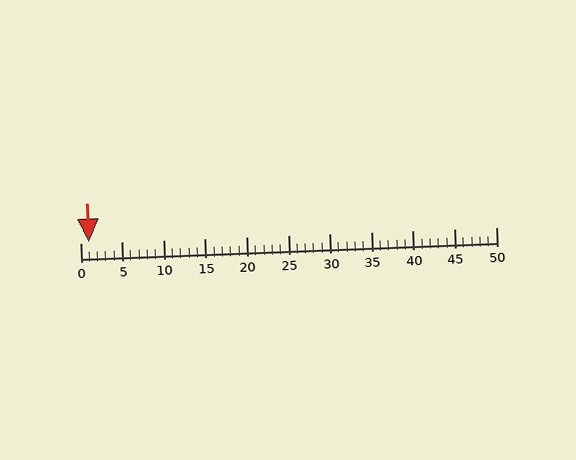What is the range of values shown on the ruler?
The ruler shows values from 0 to 50.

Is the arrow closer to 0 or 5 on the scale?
The arrow is closer to 0.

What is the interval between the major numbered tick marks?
The major tick marks are spaced 5 units apart.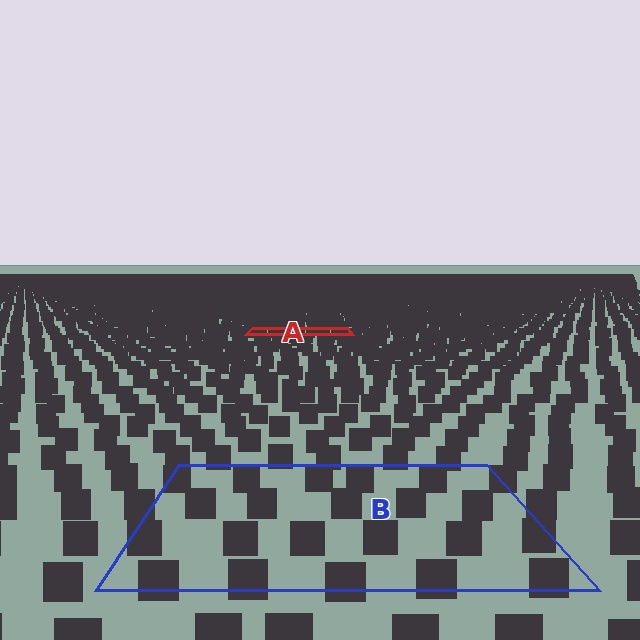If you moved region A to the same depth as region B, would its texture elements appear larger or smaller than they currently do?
They would appear larger. At a closer depth, the same texture elements are projected at a bigger on-screen size.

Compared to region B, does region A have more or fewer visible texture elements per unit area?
Region A has more texture elements per unit area — they are packed more densely because it is farther away.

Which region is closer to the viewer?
Region B is closer. The texture elements there are larger and more spread out.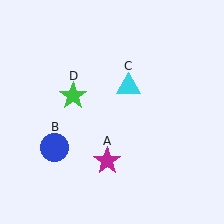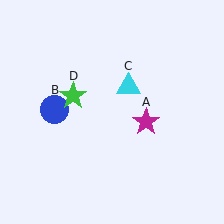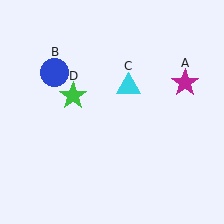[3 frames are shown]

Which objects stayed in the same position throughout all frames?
Cyan triangle (object C) and green star (object D) remained stationary.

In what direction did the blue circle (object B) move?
The blue circle (object B) moved up.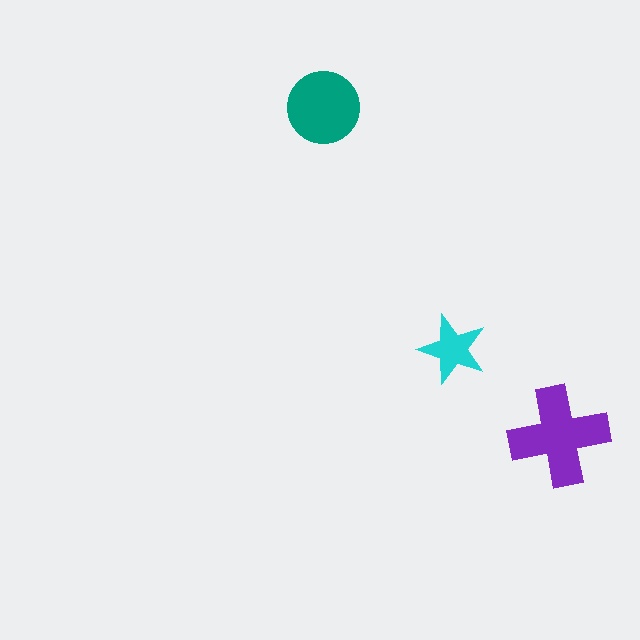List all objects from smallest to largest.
The cyan star, the teal circle, the purple cross.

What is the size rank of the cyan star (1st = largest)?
3rd.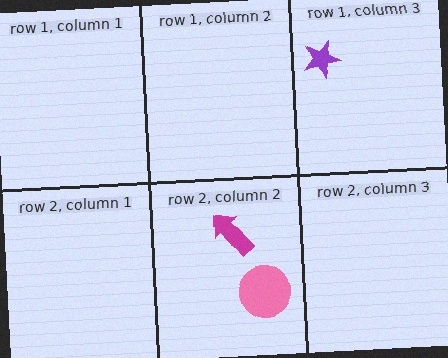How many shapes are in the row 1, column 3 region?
1.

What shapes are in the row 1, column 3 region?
The purple star.